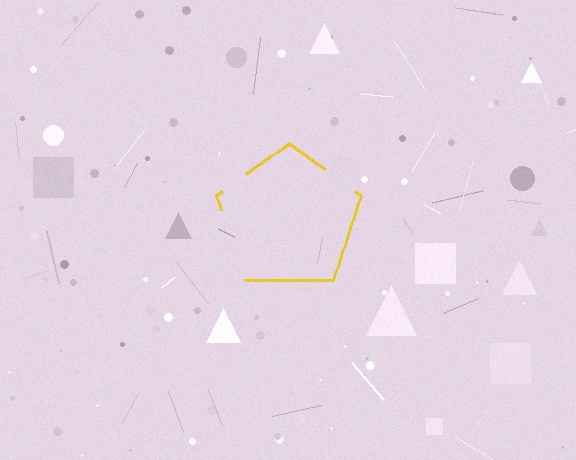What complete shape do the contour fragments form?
The contour fragments form a pentagon.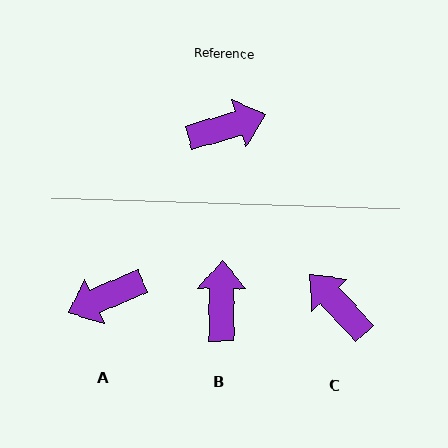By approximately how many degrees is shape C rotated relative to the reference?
Approximately 116 degrees counter-clockwise.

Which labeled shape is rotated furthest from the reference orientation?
A, about 174 degrees away.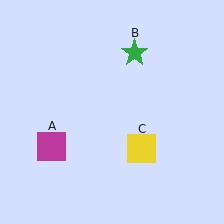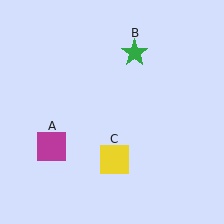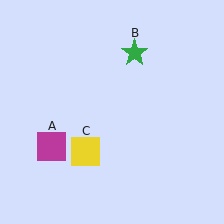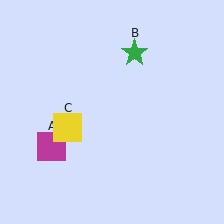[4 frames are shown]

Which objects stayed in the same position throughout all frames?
Magenta square (object A) and green star (object B) remained stationary.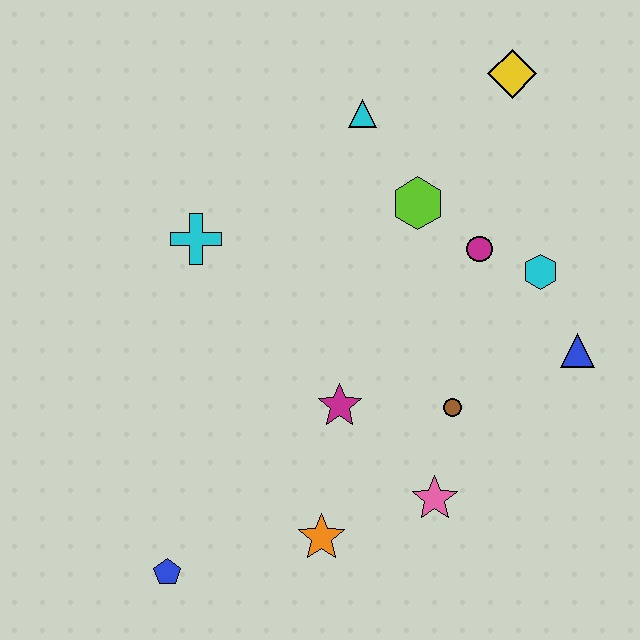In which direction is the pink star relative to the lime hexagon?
The pink star is below the lime hexagon.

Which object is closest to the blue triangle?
The cyan hexagon is closest to the blue triangle.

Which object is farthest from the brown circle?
The yellow diamond is farthest from the brown circle.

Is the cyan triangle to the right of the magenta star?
Yes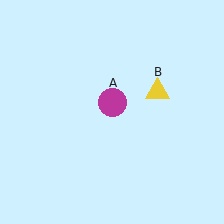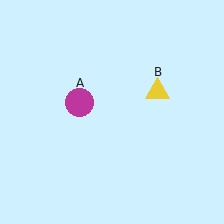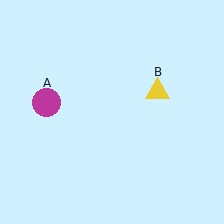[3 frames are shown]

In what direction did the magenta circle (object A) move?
The magenta circle (object A) moved left.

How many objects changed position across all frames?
1 object changed position: magenta circle (object A).